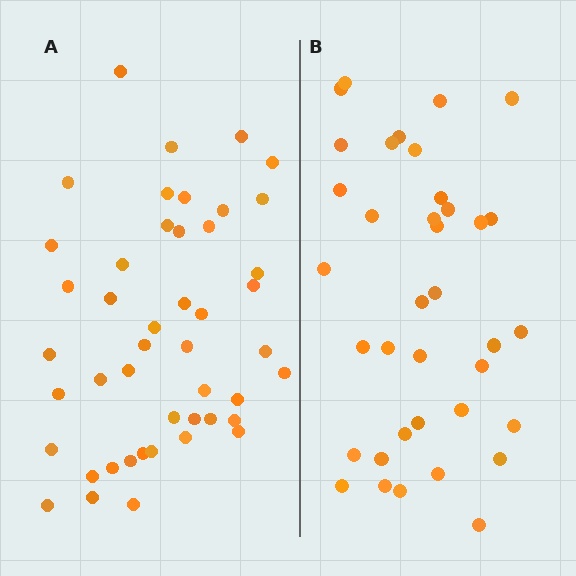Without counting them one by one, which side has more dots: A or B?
Region A (the left region) has more dots.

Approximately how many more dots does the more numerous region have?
Region A has roughly 8 or so more dots than region B.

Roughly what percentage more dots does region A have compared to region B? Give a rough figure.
About 25% more.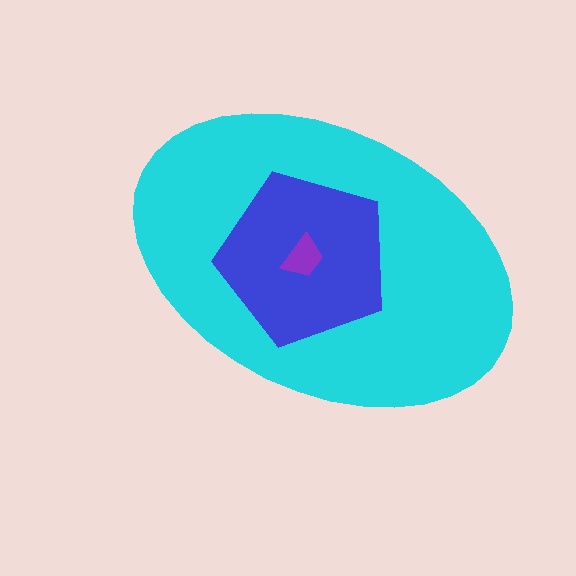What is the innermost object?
The purple trapezoid.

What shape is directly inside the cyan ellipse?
The blue pentagon.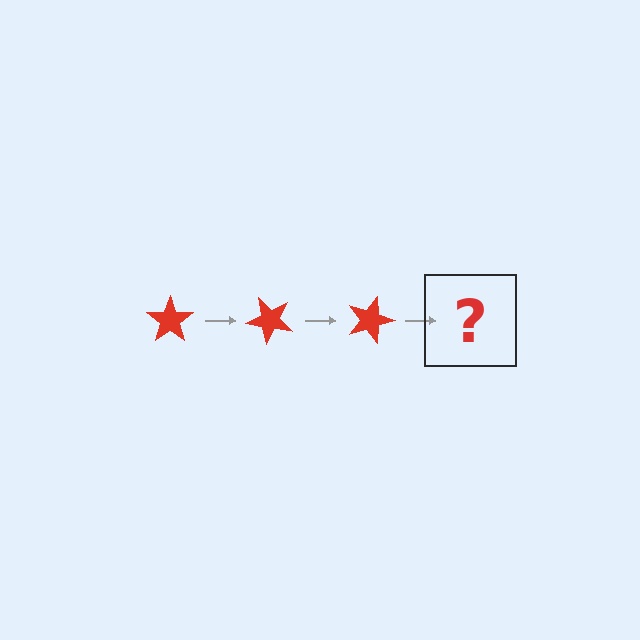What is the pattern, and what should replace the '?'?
The pattern is that the star rotates 45 degrees each step. The '?' should be a red star rotated 135 degrees.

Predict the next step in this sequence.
The next step is a red star rotated 135 degrees.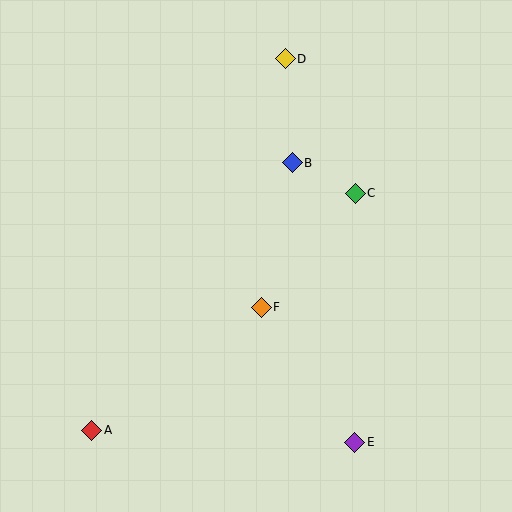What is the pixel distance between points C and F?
The distance between C and F is 148 pixels.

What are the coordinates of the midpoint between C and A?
The midpoint between C and A is at (223, 312).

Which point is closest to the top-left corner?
Point D is closest to the top-left corner.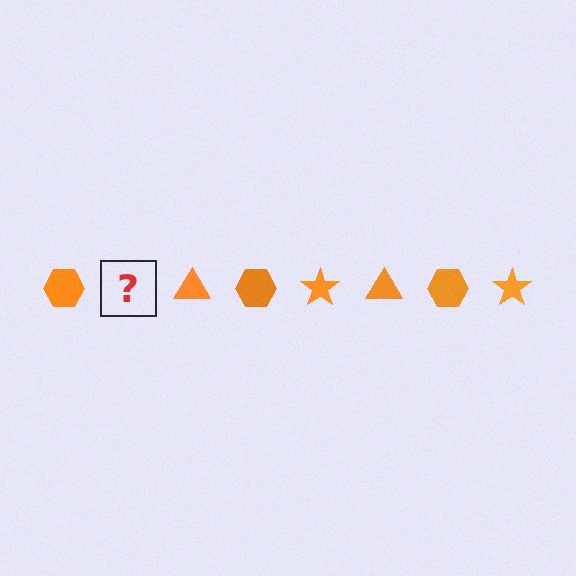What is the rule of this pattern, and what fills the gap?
The rule is that the pattern cycles through hexagon, star, triangle shapes in orange. The gap should be filled with an orange star.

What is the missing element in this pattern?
The missing element is an orange star.